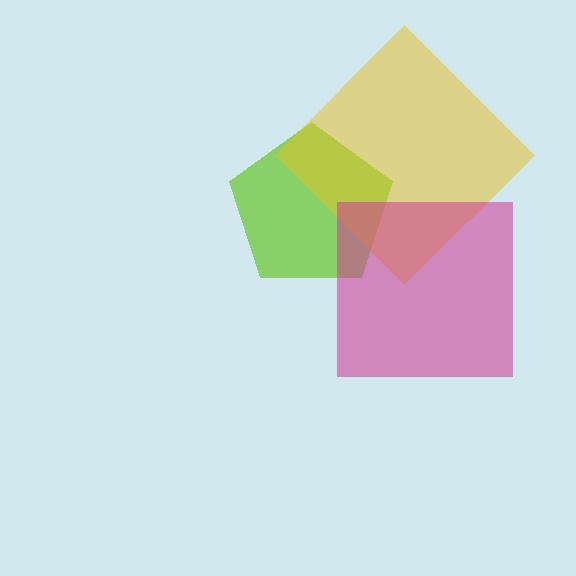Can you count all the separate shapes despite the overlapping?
Yes, there are 3 separate shapes.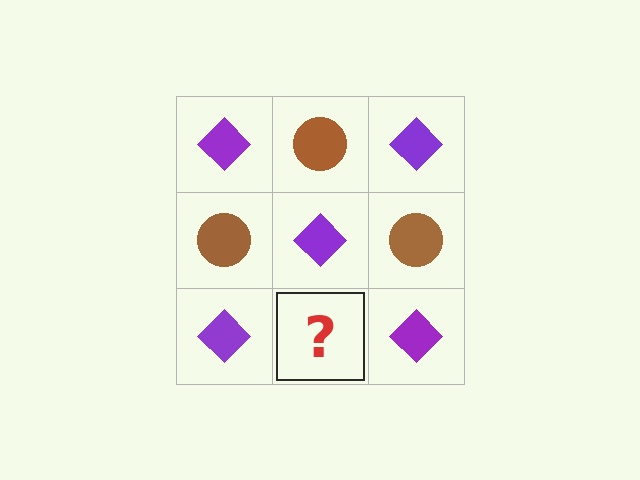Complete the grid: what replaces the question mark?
The question mark should be replaced with a brown circle.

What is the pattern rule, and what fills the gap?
The rule is that it alternates purple diamond and brown circle in a checkerboard pattern. The gap should be filled with a brown circle.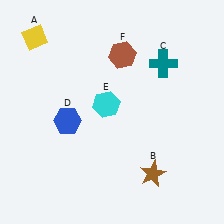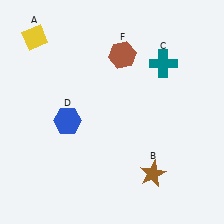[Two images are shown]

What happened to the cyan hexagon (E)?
The cyan hexagon (E) was removed in Image 2. It was in the top-left area of Image 1.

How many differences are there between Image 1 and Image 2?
There is 1 difference between the two images.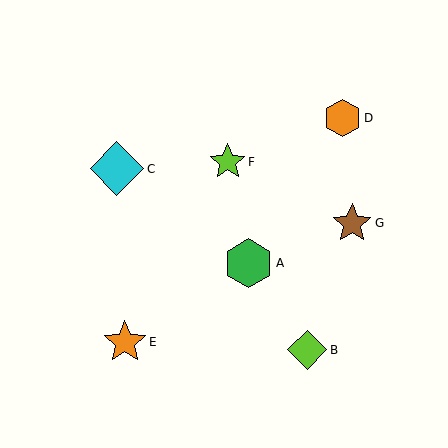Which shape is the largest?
The cyan diamond (labeled C) is the largest.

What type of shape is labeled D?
Shape D is an orange hexagon.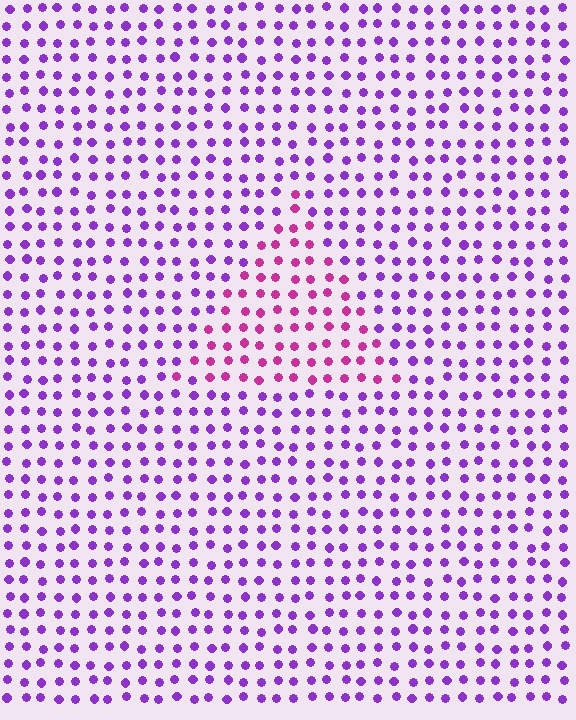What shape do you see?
I see a triangle.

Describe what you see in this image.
The image is filled with small purple elements in a uniform arrangement. A triangle-shaped region is visible where the elements are tinted to a slightly different hue, forming a subtle color boundary.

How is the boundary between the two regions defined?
The boundary is defined purely by a slight shift in hue (about 42 degrees). Spacing, size, and orientation are identical on both sides.